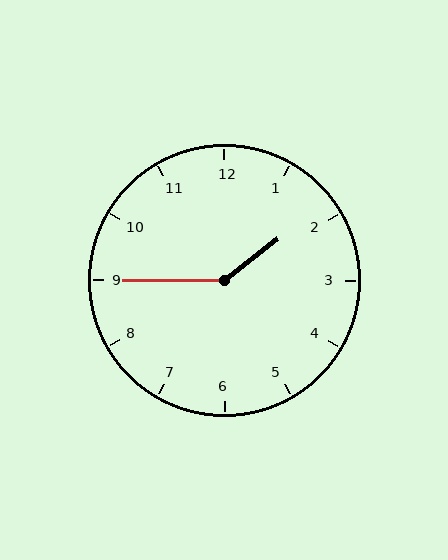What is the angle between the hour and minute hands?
Approximately 142 degrees.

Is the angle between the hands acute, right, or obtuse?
It is obtuse.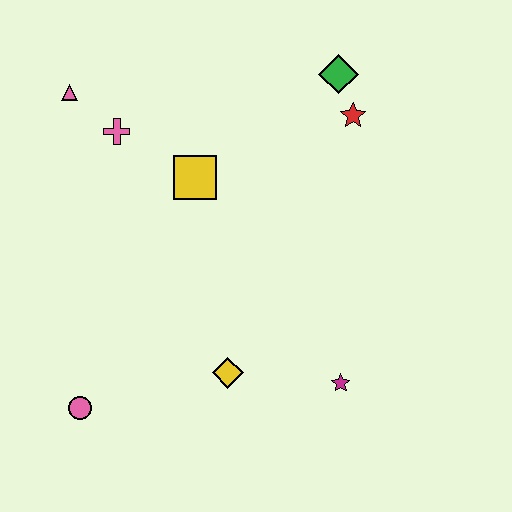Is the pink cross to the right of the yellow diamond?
No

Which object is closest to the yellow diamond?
The magenta star is closest to the yellow diamond.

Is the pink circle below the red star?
Yes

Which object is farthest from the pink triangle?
The magenta star is farthest from the pink triangle.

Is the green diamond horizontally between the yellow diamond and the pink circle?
No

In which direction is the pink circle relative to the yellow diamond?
The pink circle is to the left of the yellow diamond.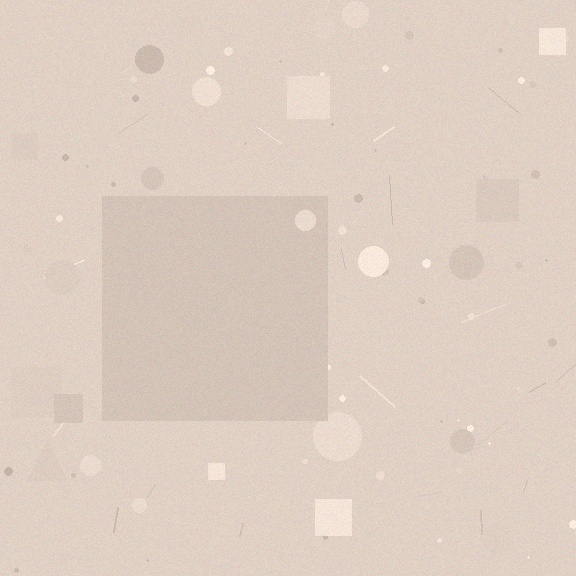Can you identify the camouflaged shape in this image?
The camouflaged shape is a square.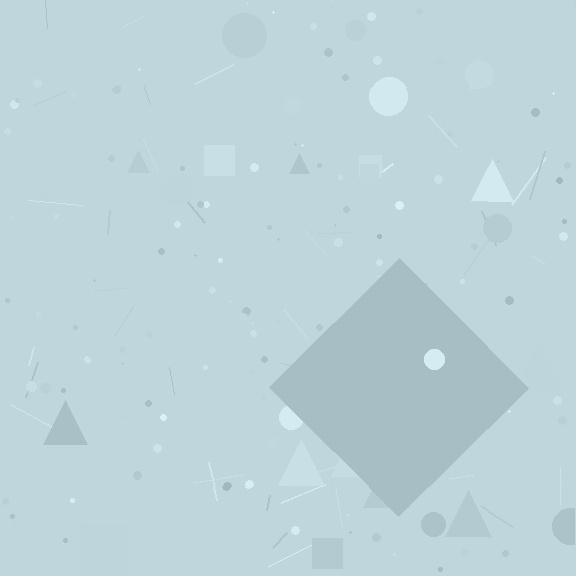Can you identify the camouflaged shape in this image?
The camouflaged shape is a diamond.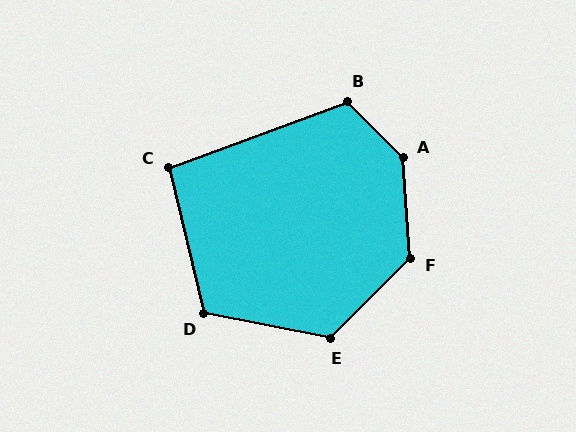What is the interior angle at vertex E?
Approximately 124 degrees (obtuse).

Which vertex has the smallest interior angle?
C, at approximately 97 degrees.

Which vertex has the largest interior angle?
A, at approximately 139 degrees.